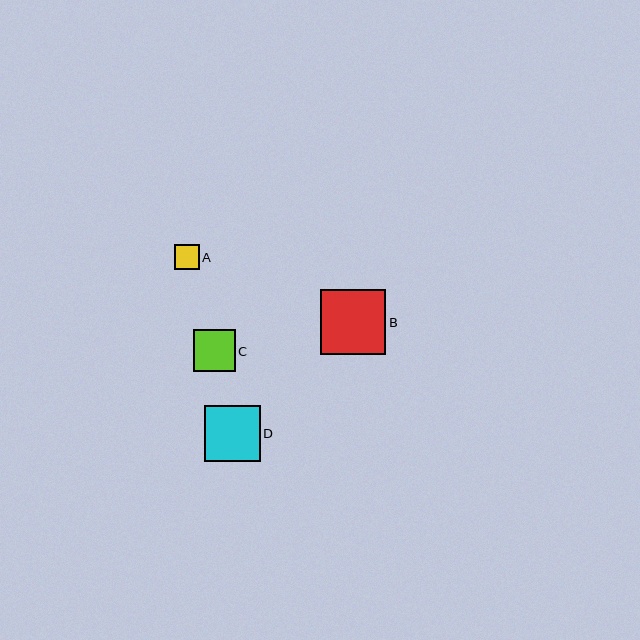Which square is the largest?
Square B is the largest with a size of approximately 65 pixels.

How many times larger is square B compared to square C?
Square B is approximately 1.5 times the size of square C.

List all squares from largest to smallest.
From largest to smallest: B, D, C, A.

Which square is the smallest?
Square A is the smallest with a size of approximately 24 pixels.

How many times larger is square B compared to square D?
Square B is approximately 1.2 times the size of square D.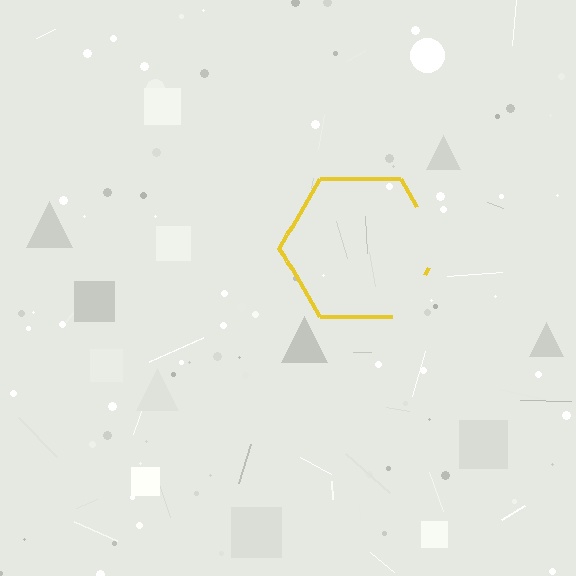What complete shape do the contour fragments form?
The contour fragments form a hexagon.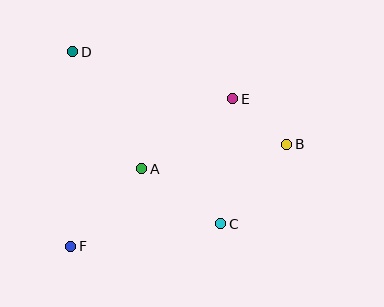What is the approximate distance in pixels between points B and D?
The distance between B and D is approximately 233 pixels.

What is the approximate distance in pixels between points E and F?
The distance between E and F is approximately 219 pixels.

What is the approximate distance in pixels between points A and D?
The distance between A and D is approximately 136 pixels.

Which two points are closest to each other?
Points B and E are closest to each other.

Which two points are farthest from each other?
Points B and F are farthest from each other.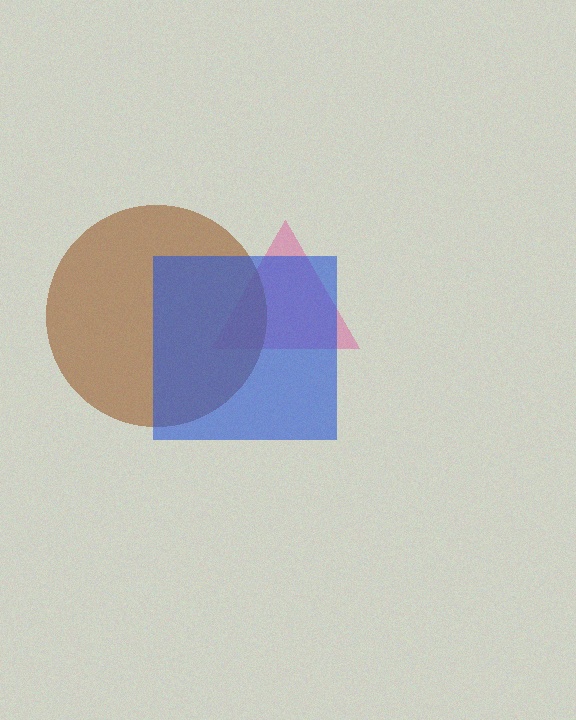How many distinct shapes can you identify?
There are 3 distinct shapes: a pink triangle, a brown circle, a blue square.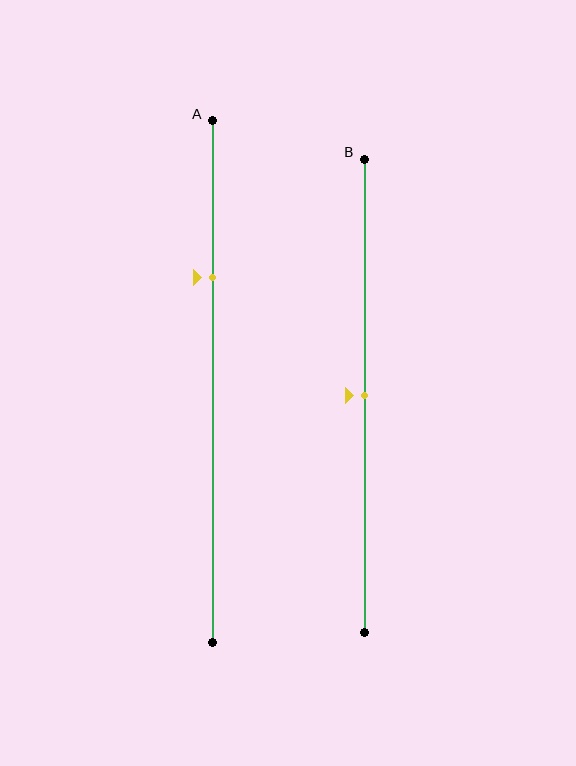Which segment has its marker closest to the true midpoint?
Segment B has its marker closest to the true midpoint.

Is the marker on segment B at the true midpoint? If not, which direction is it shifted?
Yes, the marker on segment B is at the true midpoint.